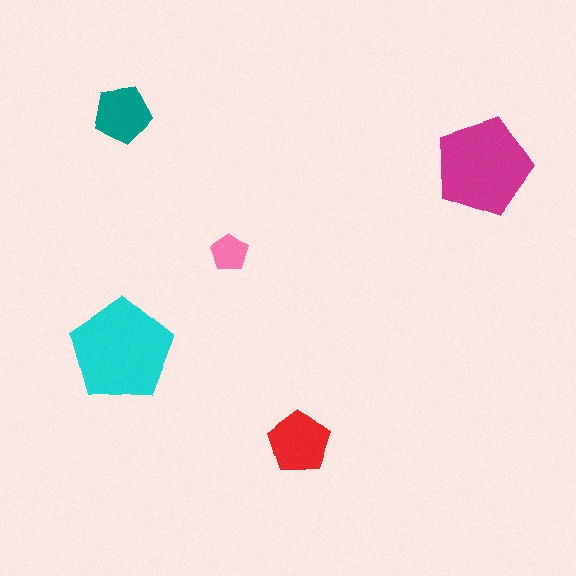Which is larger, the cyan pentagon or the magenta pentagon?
The cyan one.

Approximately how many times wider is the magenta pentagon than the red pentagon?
About 1.5 times wider.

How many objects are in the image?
There are 5 objects in the image.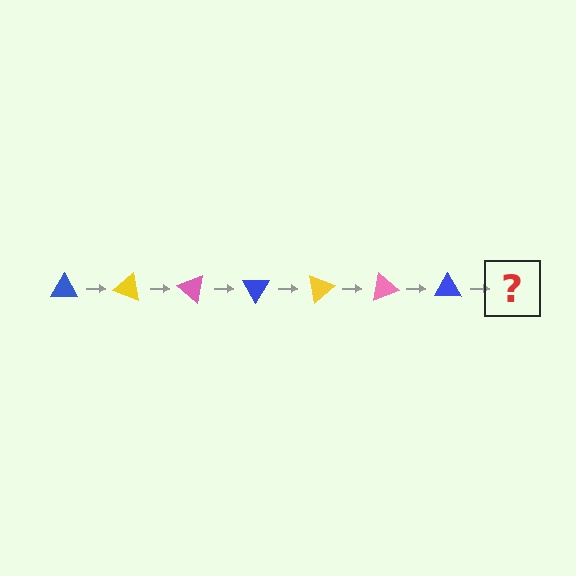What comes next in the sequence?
The next element should be a yellow triangle, rotated 140 degrees from the start.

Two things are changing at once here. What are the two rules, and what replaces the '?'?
The two rules are that it rotates 20 degrees each step and the color cycles through blue, yellow, and pink. The '?' should be a yellow triangle, rotated 140 degrees from the start.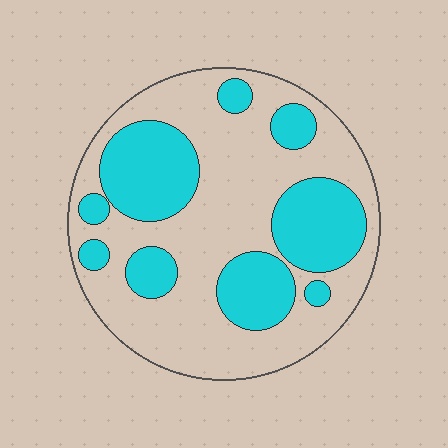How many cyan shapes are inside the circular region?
9.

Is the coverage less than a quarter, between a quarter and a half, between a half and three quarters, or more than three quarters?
Between a quarter and a half.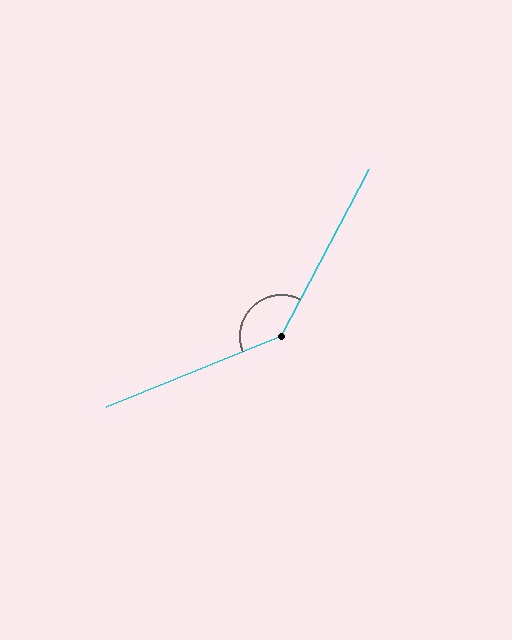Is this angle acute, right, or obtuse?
It is obtuse.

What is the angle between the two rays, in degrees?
Approximately 139 degrees.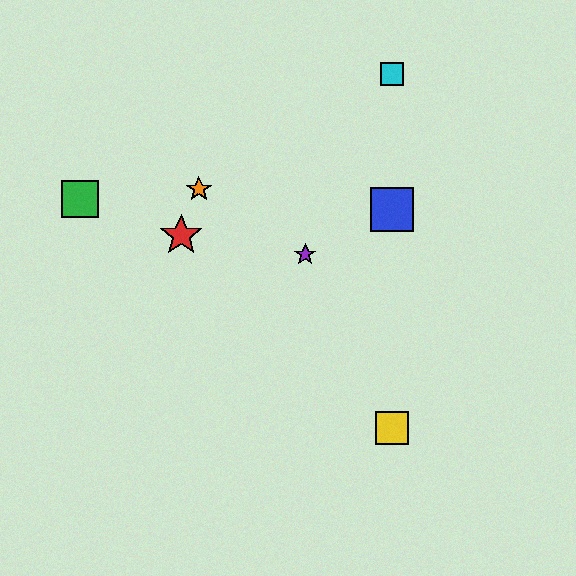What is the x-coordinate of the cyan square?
The cyan square is at x≈392.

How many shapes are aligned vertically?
3 shapes (the blue square, the yellow square, the cyan square) are aligned vertically.